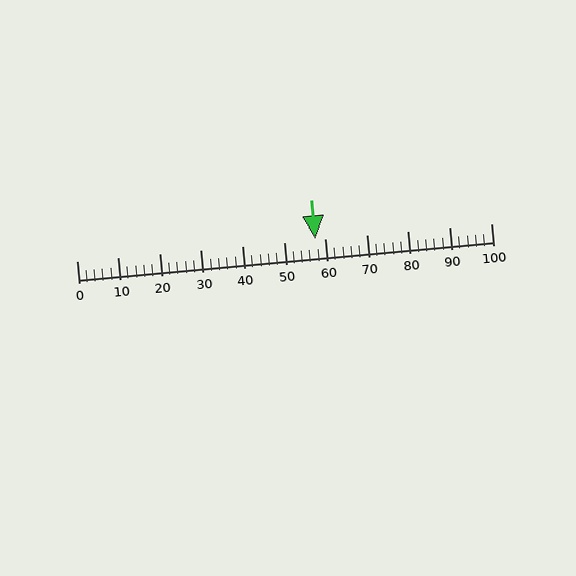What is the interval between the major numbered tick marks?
The major tick marks are spaced 10 units apart.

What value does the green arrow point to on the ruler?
The green arrow points to approximately 58.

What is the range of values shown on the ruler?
The ruler shows values from 0 to 100.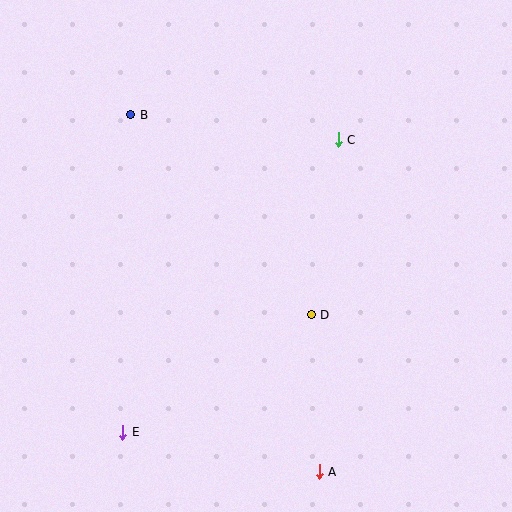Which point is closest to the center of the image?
Point D at (311, 315) is closest to the center.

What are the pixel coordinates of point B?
Point B is at (131, 115).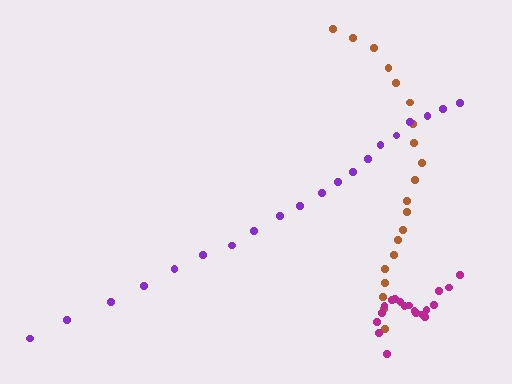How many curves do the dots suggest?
There are 3 distinct paths.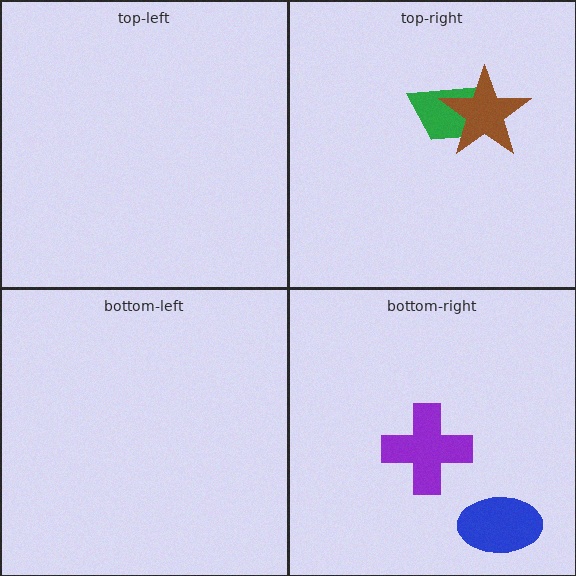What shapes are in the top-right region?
The green trapezoid, the brown star.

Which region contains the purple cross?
The bottom-right region.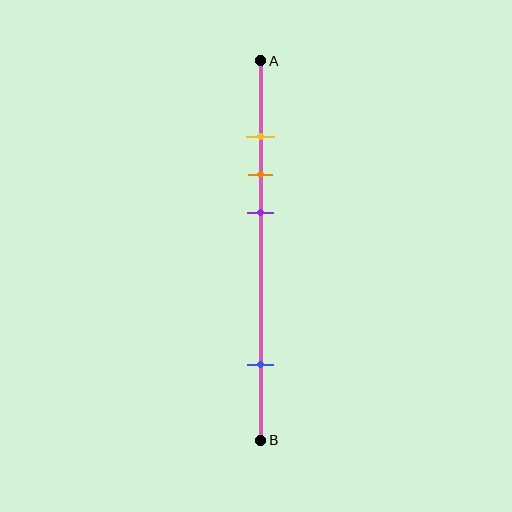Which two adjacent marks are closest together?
The yellow and orange marks are the closest adjacent pair.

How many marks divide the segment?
There are 4 marks dividing the segment.